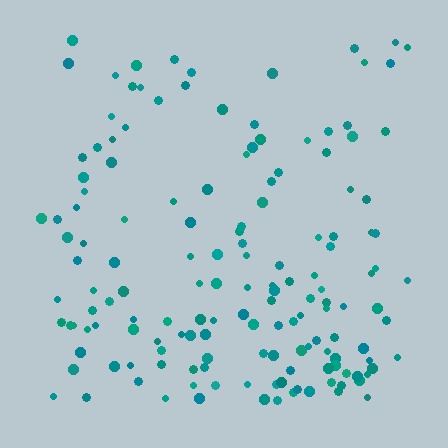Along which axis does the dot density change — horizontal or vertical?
Vertical.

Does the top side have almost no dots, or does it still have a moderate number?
Still a moderate number, just noticeably fewer than the bottom.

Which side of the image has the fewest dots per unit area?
The top.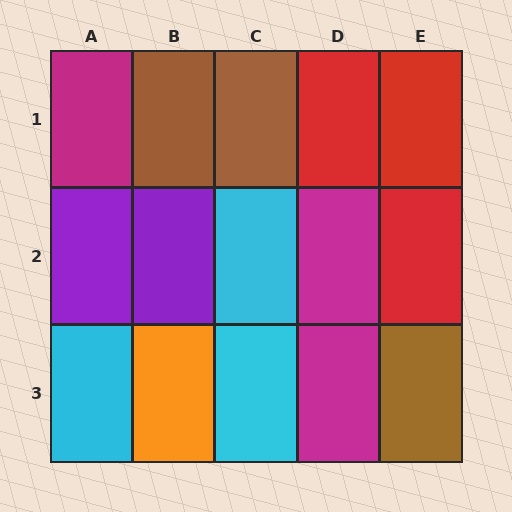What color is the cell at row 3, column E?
Brown.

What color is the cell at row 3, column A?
Cyan.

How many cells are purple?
2 cells are purple.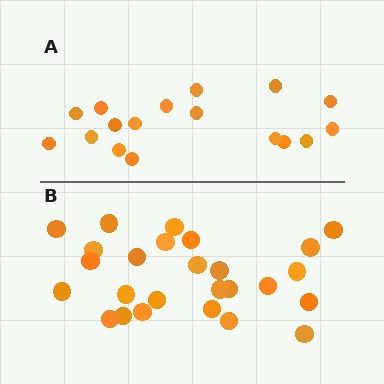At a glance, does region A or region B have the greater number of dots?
Region B (the bottom region) has more dots.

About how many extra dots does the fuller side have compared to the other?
Region B has roughly 8 or so more dots than region A.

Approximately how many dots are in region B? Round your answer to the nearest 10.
About 30 dots. (The exact count is 26, which rounds to 30.)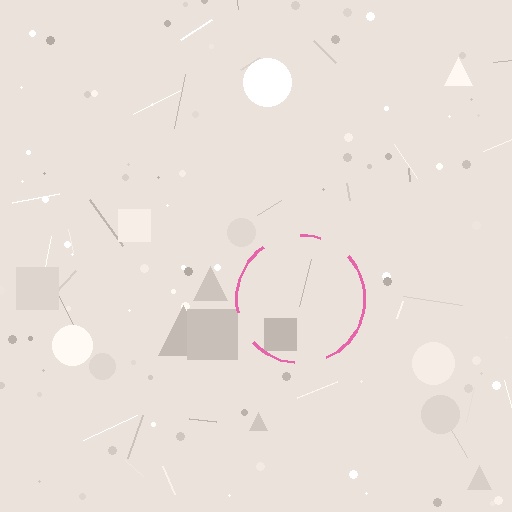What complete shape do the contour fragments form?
The contour fragments form a circle.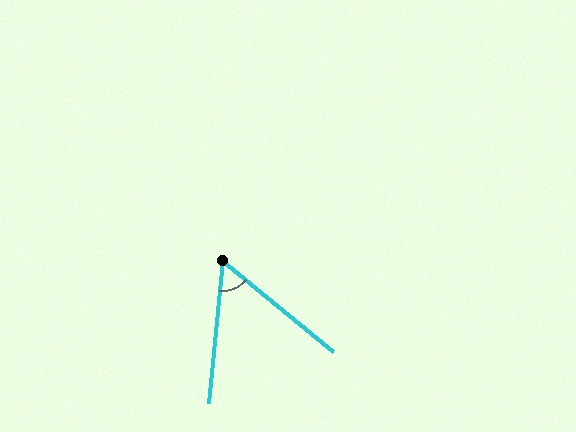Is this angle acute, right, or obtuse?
It is acute.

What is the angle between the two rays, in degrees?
Approximately 56 degrees.